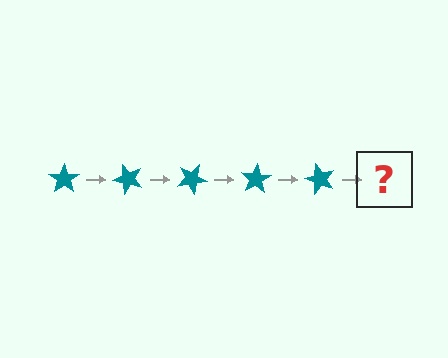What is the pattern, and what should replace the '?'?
The pattern is that the star rotates 50 degrees each step. The '?' should be a teal star rotated 250 degrees.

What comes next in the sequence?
The next element should be a teal star rotated 250 degrees.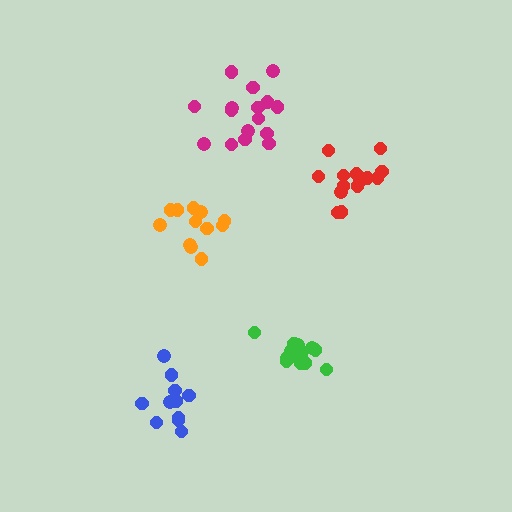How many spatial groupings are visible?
There are 5 spatial groupings.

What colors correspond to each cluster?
The clusters are colored: blue, red, orange, green, magenta.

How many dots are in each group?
Group 1: 11 dots, Group 2: 15 dots, Group 3: 12 dots, Group 4: 14 dots, Group 5: 16 dots (68 total).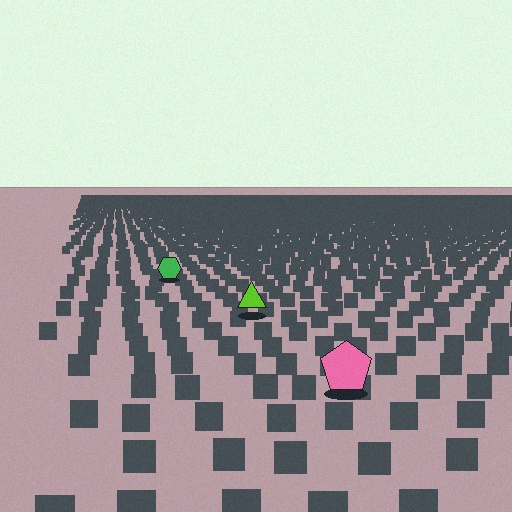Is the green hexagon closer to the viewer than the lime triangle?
No. The lime triangle is closer — you can tell from the texture gradient: the ground texture is coarser near it.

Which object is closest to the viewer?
The pink pentagon is closest. The texture marks near it are larger and more spread out.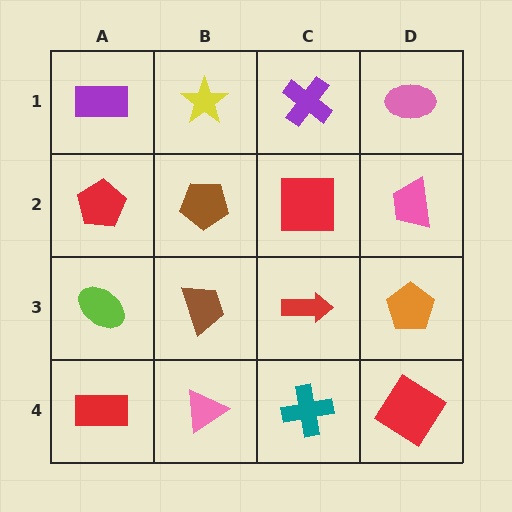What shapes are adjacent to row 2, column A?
A purple rectangle (row 1, column A), a lime ellipse (row 3, column A), a brown pentagon (row 2, column B).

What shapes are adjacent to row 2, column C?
A purple cross (row 1, column C), a red arrow (row 3, column C), a brown pentagon (row 2, column B), a pink trapezoid (row 2, column D).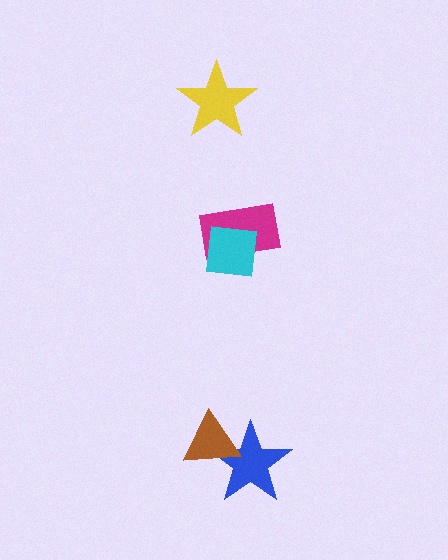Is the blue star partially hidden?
Yes, it is partially covered by another shape.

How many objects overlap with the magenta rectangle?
1 object overlaps with the magenta rectangle.